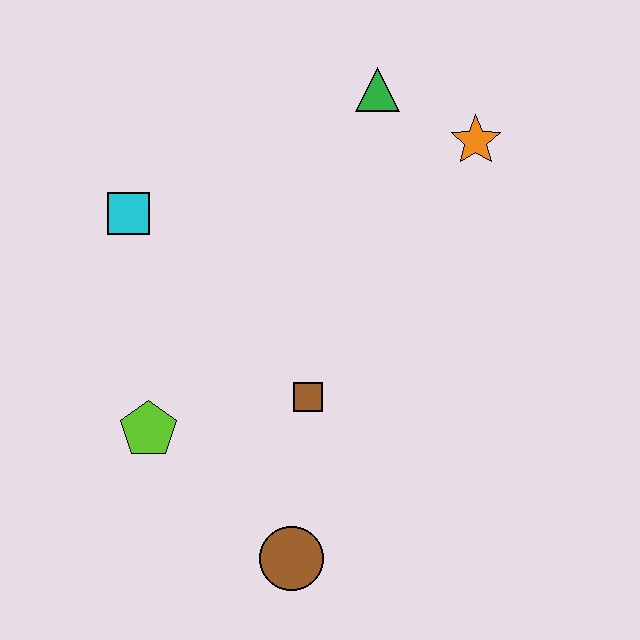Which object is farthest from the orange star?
The brown circle is farthest from the orange star.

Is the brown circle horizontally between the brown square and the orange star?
No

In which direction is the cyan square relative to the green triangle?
The cyan square is to the left of the green triangle.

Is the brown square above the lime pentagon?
Yes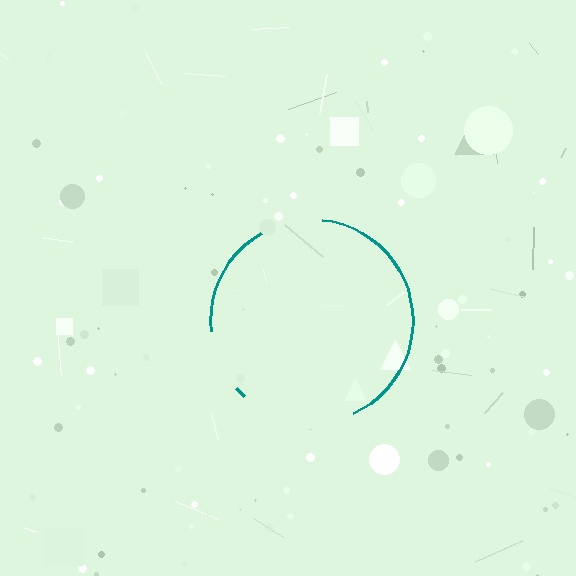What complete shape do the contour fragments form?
The contour fragments form a circle.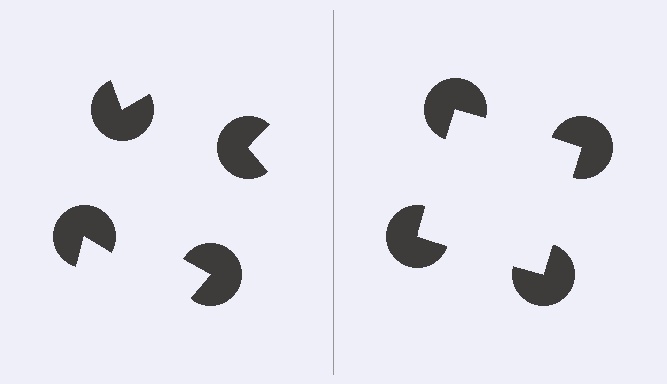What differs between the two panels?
The pac-man discs are positioned identically on both sides; only the wedge orientations differ. On the right they align to a square; on the left they are misaligned.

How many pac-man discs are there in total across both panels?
8 — 4 on each side.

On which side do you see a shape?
An illusory square appears on the right side. On the left side the wedge cuts are rotated, so no coherent shape forms.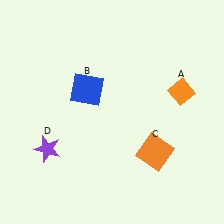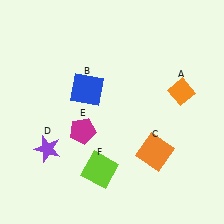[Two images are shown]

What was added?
A magenta pentagon (E), a lime square (F) were added in Image 2.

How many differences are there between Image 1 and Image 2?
There are 2 differences between the two images.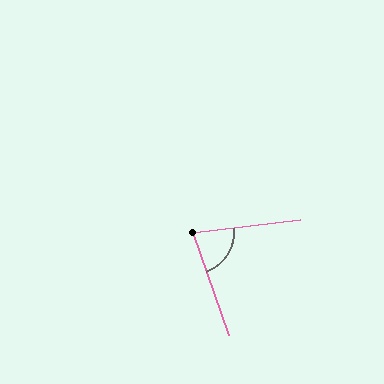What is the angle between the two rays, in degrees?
Approximately 77 degrees.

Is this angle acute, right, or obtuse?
It is acute.